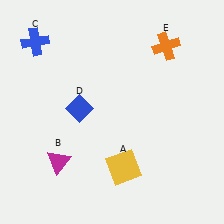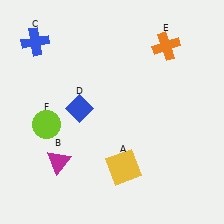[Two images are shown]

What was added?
A lime circle (F) was added in Image 2.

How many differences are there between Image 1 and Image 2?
There is 1 difference between the two images.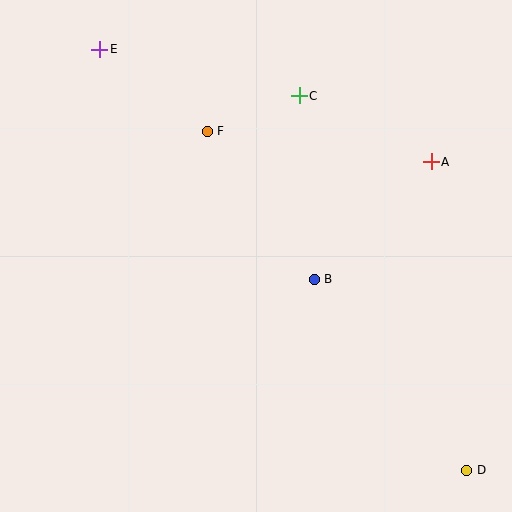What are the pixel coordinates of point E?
Point E is at (100, 49).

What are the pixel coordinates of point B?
Point B is at (314, 279).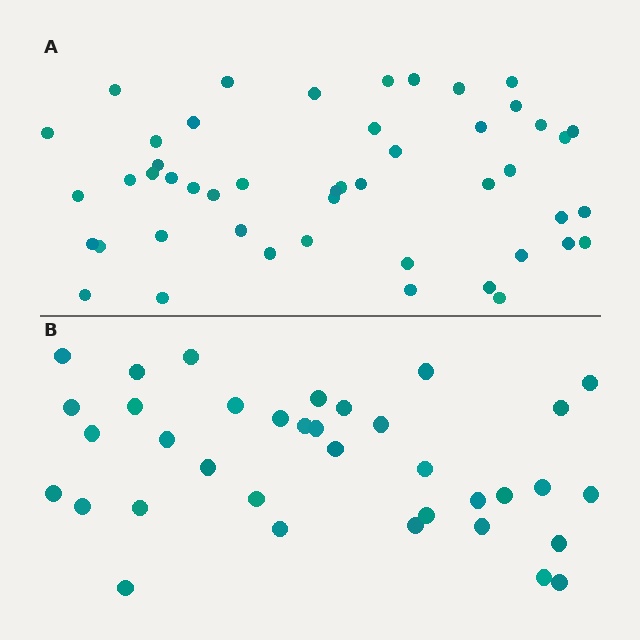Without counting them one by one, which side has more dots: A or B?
Region A (the top region) has more dots.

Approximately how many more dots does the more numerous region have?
Region A has roughly 12 or so more dots than region B.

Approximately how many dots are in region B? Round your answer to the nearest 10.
About 40 dots. (The exact count is 36, which rounds to 40.)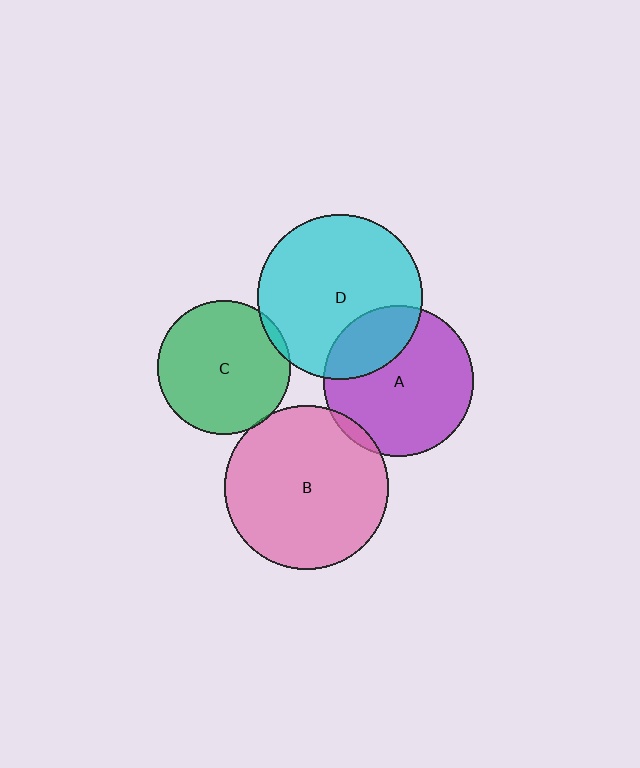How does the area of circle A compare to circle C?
Approximately 1.3 times.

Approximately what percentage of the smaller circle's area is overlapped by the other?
Approximately 5%.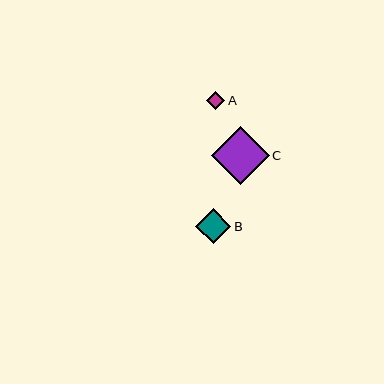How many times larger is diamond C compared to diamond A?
Diamond C is approximately 3.2 times the size of diamond A.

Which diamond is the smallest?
Diamond A is the smallest with a size of approximately 18 pixels.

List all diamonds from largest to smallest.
From largest to smallest: C, B, A.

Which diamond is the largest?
Diamond C is the largest with a size of approximately 58 pixels.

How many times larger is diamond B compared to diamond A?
Diamond B is approximately 1.9 times the size of diamond A.